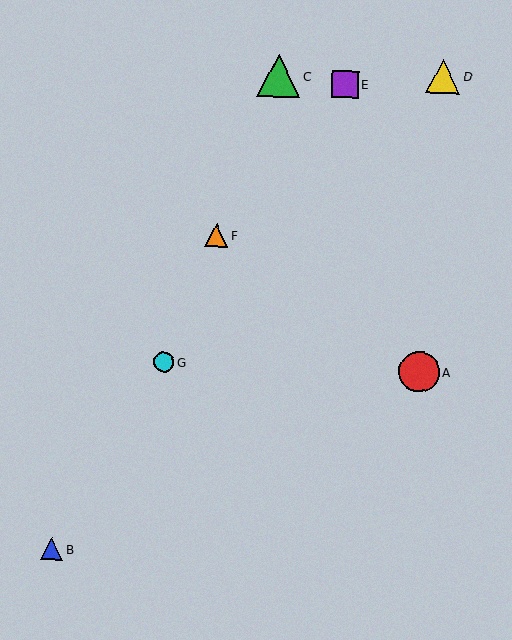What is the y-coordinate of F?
Object F is at y≈236.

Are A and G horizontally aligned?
Yes, both are at y≈372.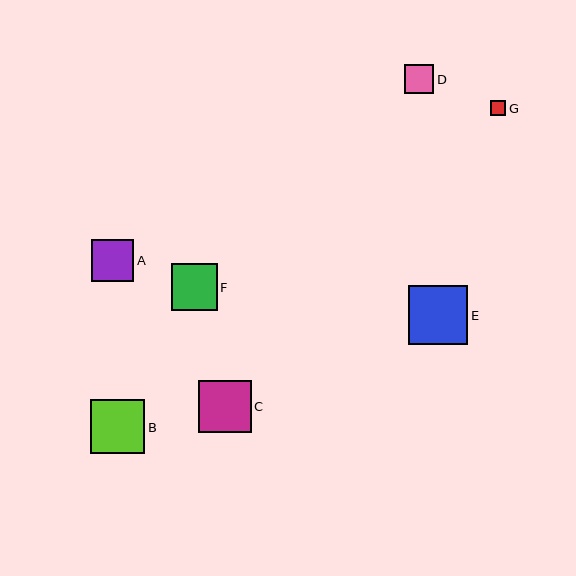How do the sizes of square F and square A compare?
Square F and square A are approximately the same size.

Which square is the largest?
Square E is the largest with a size of approximately 60 pixels.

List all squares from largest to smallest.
From largest to smallest: E, B, C, F, A, D, G.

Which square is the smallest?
Square G is the smallest with a size of approximately 15 pixels.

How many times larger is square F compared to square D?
Square F is approximately 1.6 times the size of square D.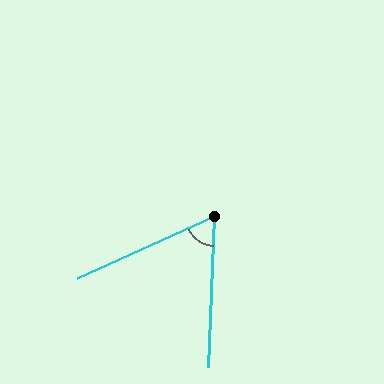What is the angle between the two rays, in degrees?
Approximately 63 degrees.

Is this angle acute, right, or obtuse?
It is acute.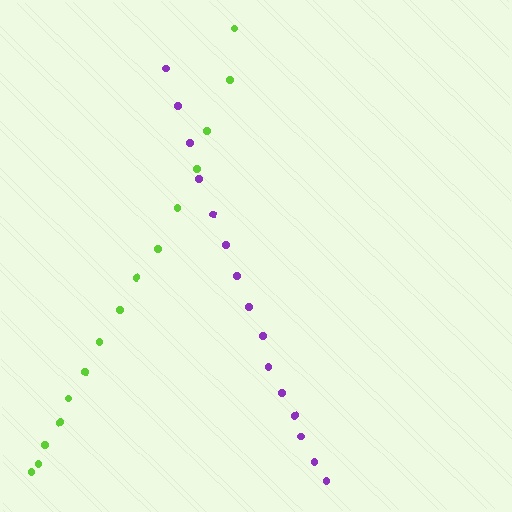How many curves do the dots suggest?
There are 2 distinct paths.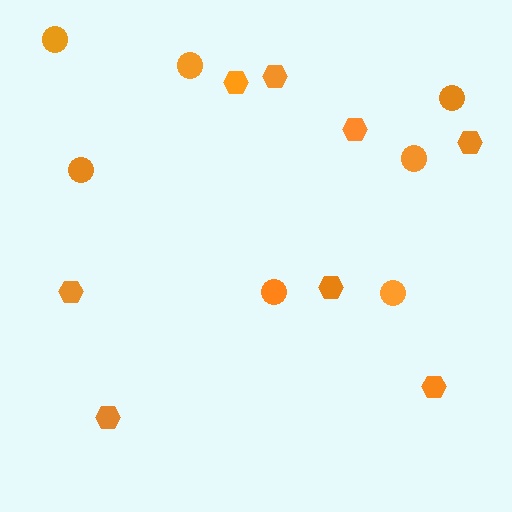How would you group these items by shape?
There are 2 groups: one group of hexagons (8) and one group of circles (7).